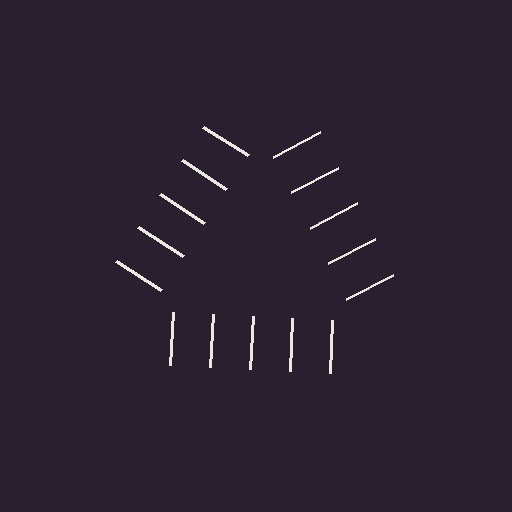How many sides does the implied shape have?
3 sides — the line-ends trace a triangle.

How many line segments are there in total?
15 — 5 along each of the 3 edges.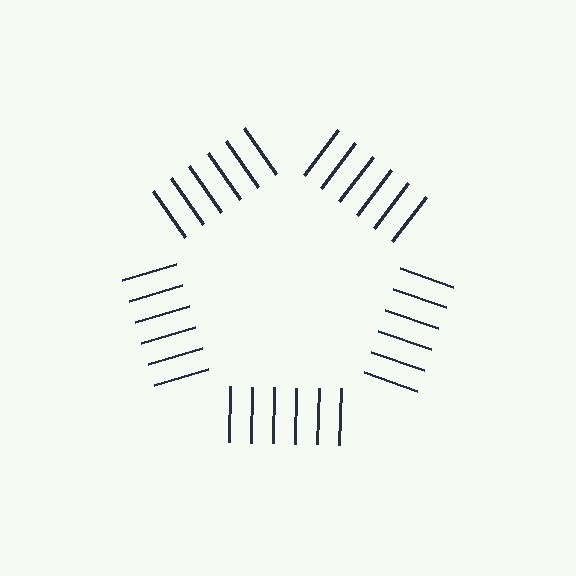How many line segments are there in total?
30 — 6 along each of the 5 edges.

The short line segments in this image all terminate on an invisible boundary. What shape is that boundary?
An illusory pentagon — the line segments terminate on its edges but no continuous stroke is drawn.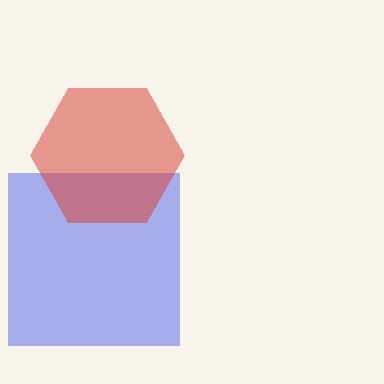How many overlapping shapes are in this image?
There are 2 overlapping shapes in the image.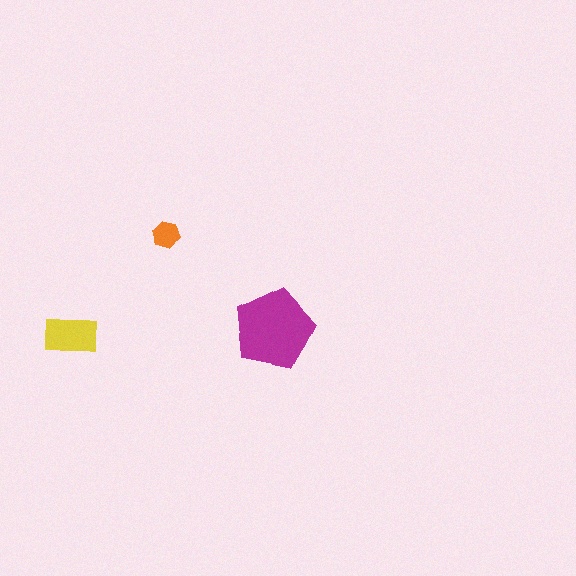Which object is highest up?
The orange hexagon is topmost.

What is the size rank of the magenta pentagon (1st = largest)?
1st.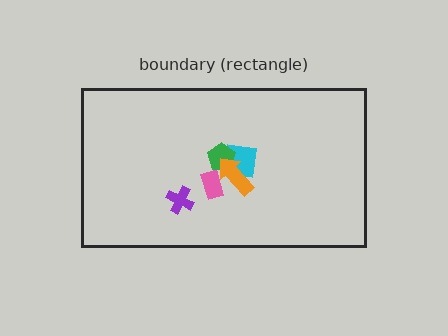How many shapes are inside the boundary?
5 inside, 0 outside.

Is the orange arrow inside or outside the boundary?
Inside.